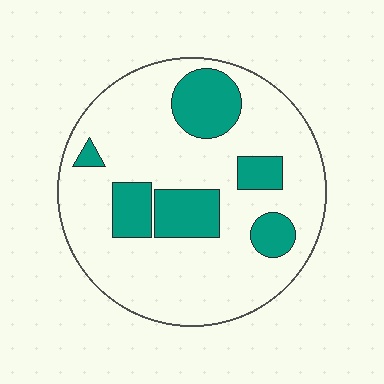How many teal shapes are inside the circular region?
6.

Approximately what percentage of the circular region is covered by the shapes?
Approximately 25%.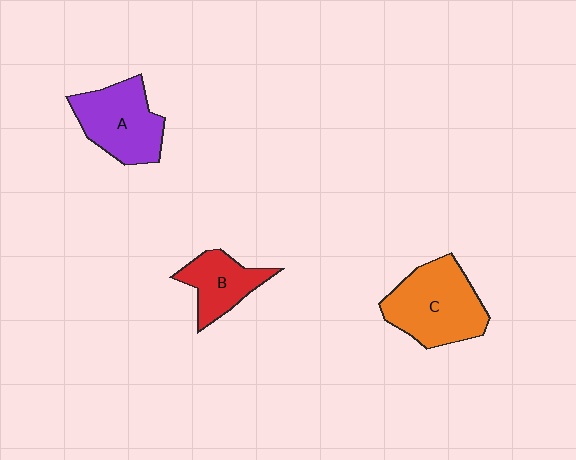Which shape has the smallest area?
Shape B (red).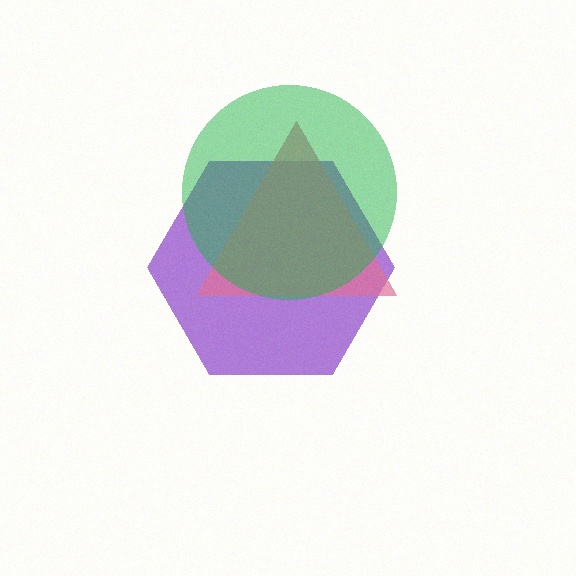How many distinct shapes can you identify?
There are 3 distinct shapes: a purple hexagon, a pink triangle, a green circle.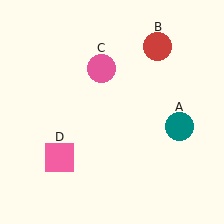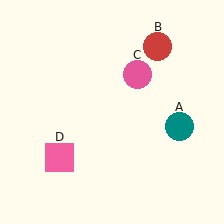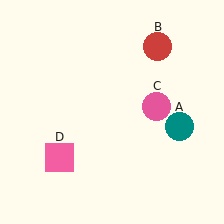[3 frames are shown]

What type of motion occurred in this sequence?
The pink circle (object C) rotated clockwise around the center of the scene.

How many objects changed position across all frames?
1 object changed position: pink circle (object C).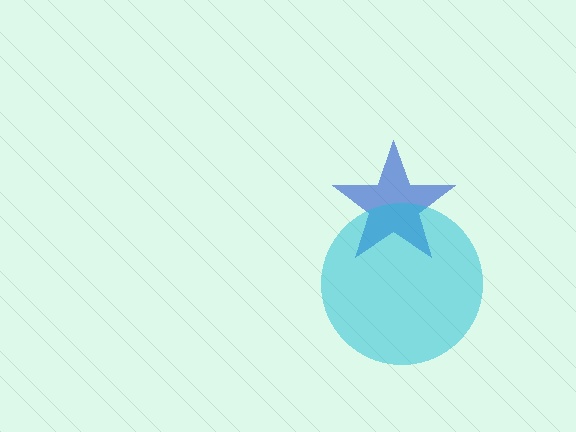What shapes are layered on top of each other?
The layered shapes are: a blue star, a cyan circle.